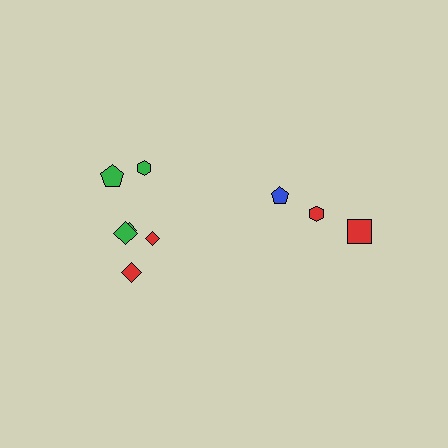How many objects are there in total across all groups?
There are 9 objects.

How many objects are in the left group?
There are 6 objects.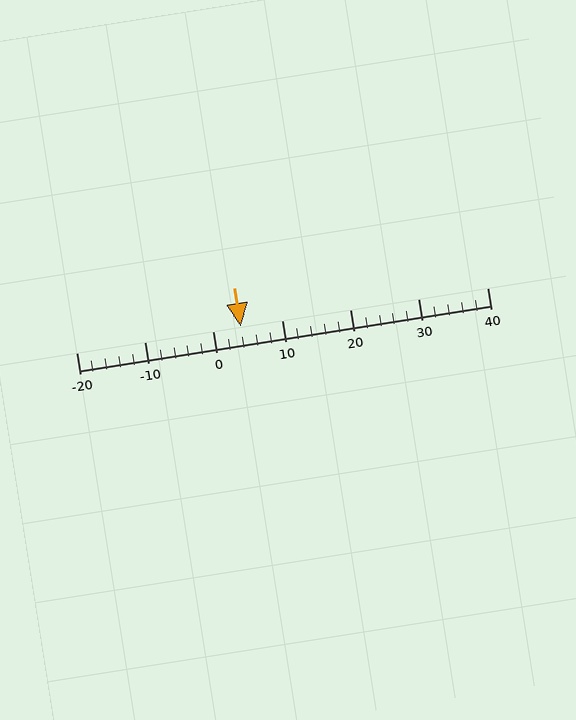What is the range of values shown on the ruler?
The ruler shows values from -20 to 40.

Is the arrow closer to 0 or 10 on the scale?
The arrow is closer to 0.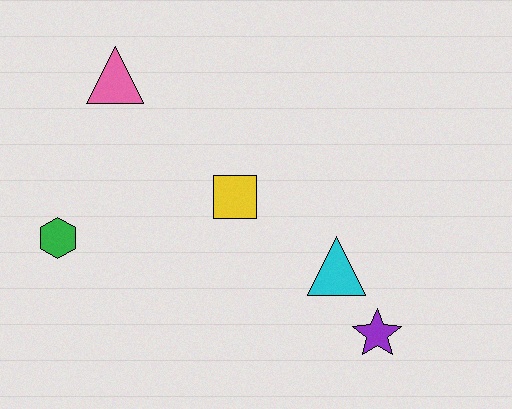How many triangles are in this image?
There are 2 triangles.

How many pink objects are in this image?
There is 1 pink object.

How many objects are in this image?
There are 5 objects.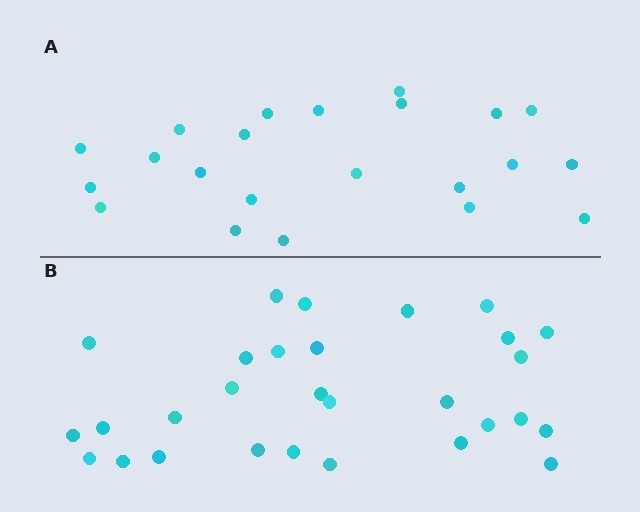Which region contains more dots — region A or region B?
Region B (the bottom region) has more dots.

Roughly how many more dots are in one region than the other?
Region B has roughly 8 or so more dots than region A.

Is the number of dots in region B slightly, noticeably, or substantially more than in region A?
Region B has noticeably more, but not dramatically so. The ratio is roughly 1.3 to 1.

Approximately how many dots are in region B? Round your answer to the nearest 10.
About 30 dots. (The exact count is 29, which rounds to 30.)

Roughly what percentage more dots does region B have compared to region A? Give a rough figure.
About 30% more.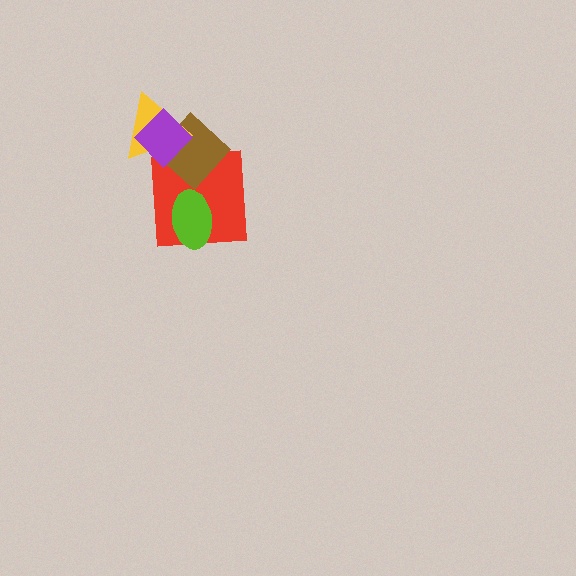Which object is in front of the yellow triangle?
The purple diamond is in front of the yellow triangle.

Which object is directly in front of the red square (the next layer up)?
The brown diamond is directly in front of the red square.